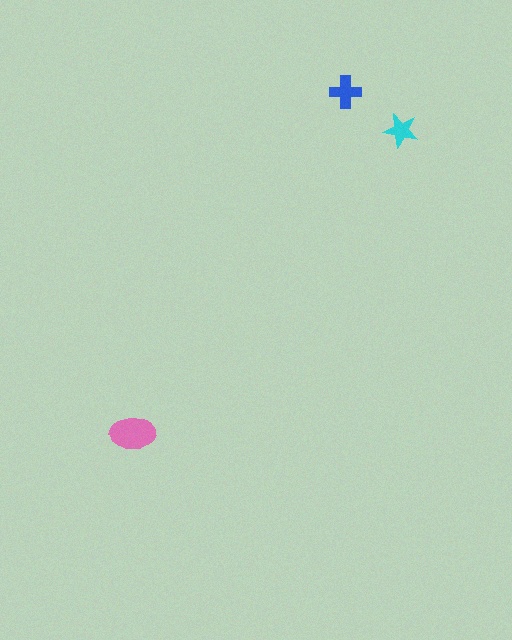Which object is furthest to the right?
The cyan star is rightmost.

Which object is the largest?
The pink ellipse.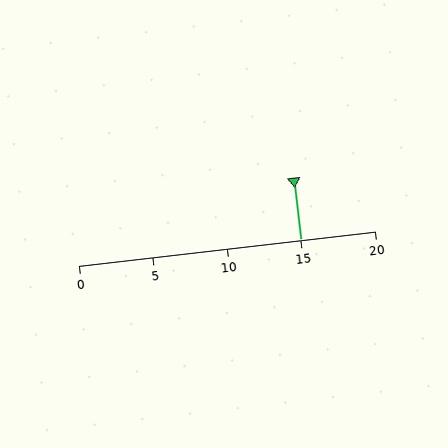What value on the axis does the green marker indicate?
The marker indicates approximately 15.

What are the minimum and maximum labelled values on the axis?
The axis runs from 0 to 20.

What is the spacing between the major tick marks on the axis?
The major ticks are spaced 5 apart.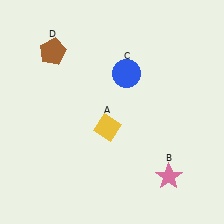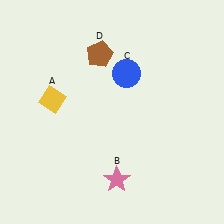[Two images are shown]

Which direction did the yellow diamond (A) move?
The yellow diamond (A) moved left.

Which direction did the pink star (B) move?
The pink star (B) moved left.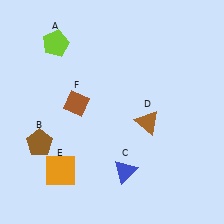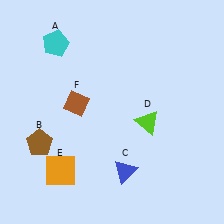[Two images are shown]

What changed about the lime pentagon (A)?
In Image 1, A is lime. In Image 2, it changed to cyan.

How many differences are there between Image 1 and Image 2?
There are 2 differences between the two images.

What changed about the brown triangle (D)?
In Image 1, D is brown. In Image 2, it changed to lime.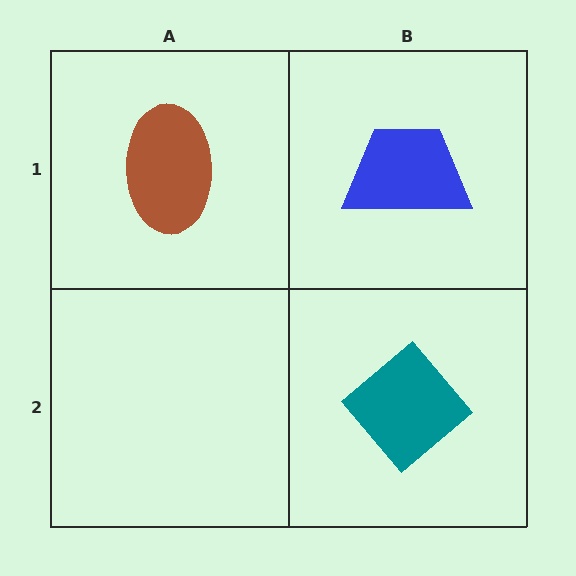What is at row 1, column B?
A blue trapezoid.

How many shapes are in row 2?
1 shape.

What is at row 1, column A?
A brown ellipse.